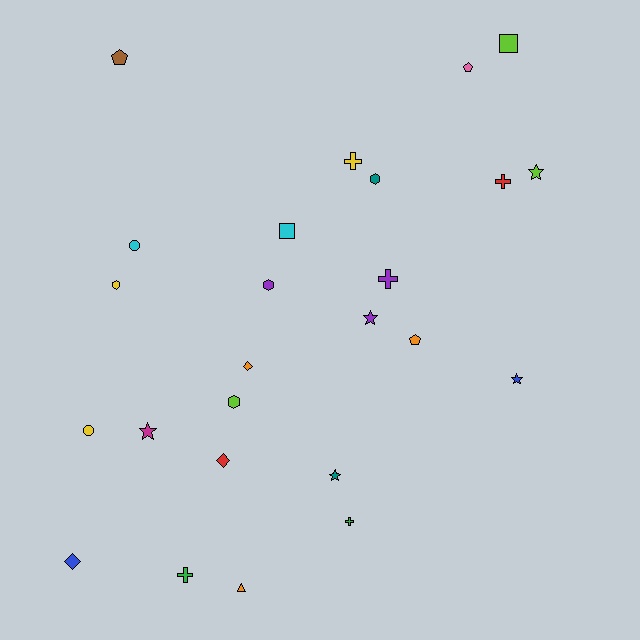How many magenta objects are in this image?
There is 1 magenta object.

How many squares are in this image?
There are 2 squares.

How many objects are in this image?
There are 25 objects.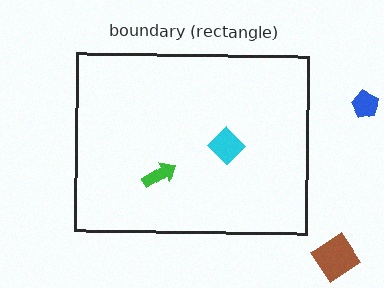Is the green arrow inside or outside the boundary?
Inside.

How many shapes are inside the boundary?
2 inside, 2 outside.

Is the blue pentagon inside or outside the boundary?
Outside.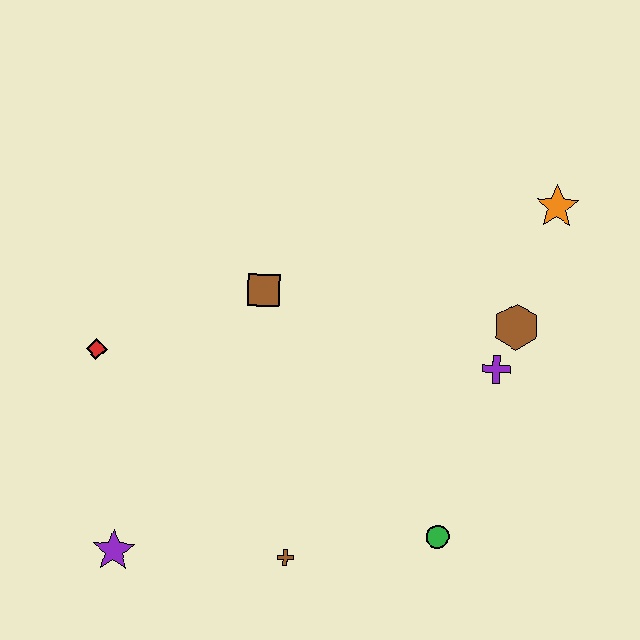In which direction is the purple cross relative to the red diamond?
The purple cross is to the right of the red diamond.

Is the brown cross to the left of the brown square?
No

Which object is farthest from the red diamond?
The orange star is farthest from the red diamond.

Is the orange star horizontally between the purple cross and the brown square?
No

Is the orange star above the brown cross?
Yes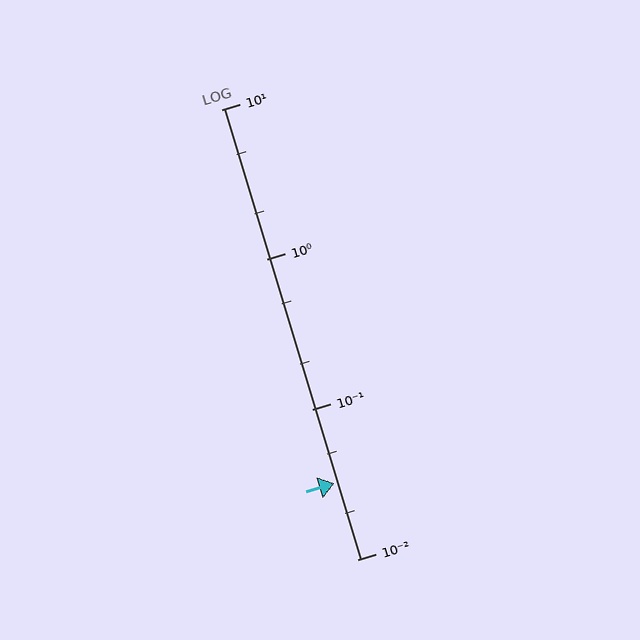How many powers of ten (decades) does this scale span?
The scale spans 3 decades, from 0.01 to 10.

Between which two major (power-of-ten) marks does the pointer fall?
The pointer is between 0.01 and 0.1.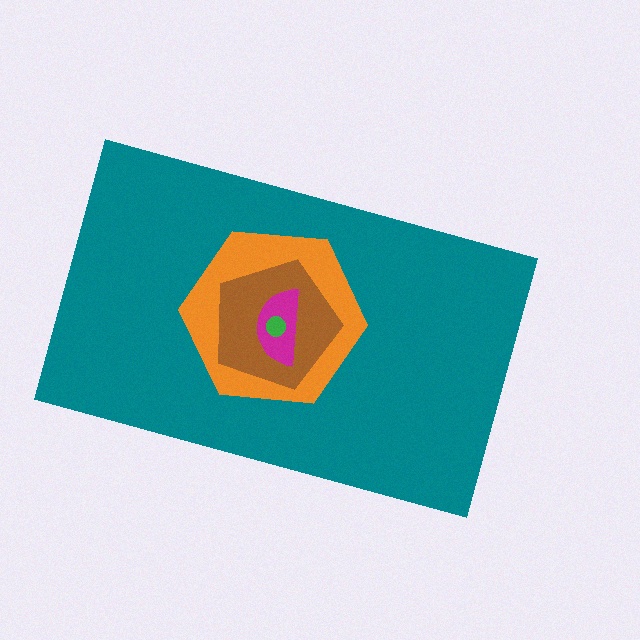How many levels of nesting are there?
5.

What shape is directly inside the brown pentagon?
The magenta semicircle.